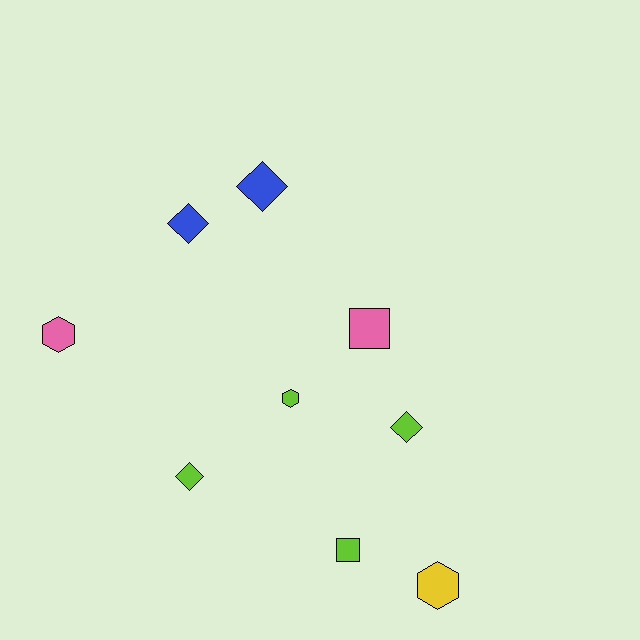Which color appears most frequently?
Lime, with 4 objects.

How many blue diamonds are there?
There are 2 blue diamonds.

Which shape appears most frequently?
Diamond, with 4 objects.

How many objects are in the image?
There are 9 objects.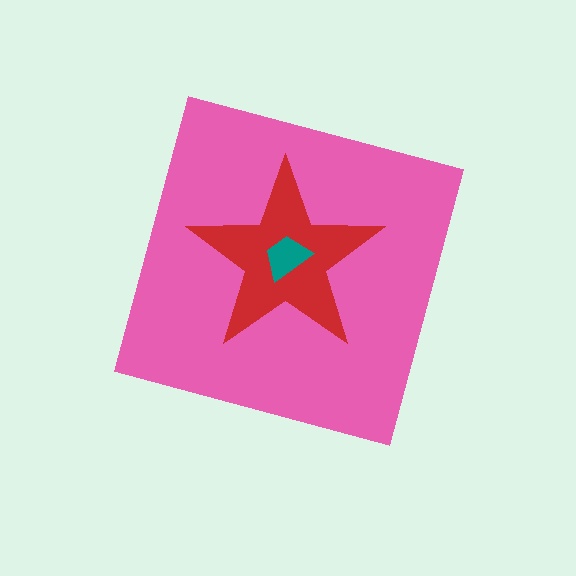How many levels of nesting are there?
3.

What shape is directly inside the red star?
The teal trapezoid.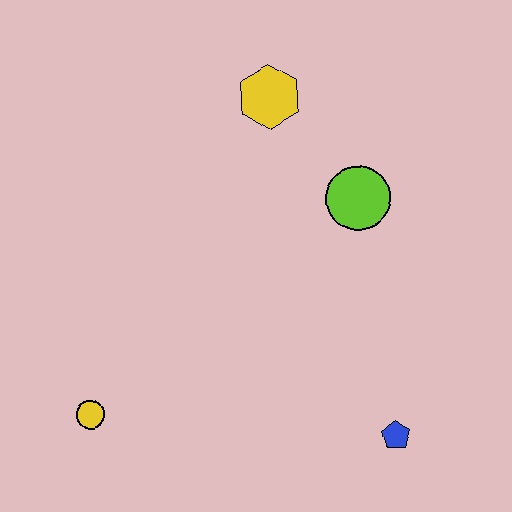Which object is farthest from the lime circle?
The yellow circle is farthest from the lime circle.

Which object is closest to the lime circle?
The yellow hexagon is closest to the lime circle.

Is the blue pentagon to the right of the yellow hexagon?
Yes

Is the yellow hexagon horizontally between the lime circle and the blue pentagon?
No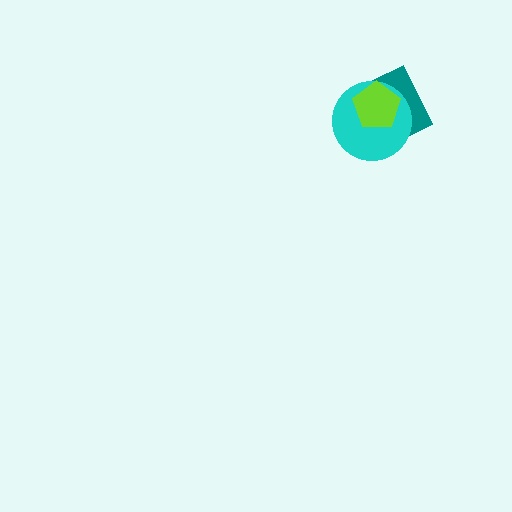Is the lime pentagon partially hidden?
No, no other shape covers it.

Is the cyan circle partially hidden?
Yes, it is partially covered by another shape.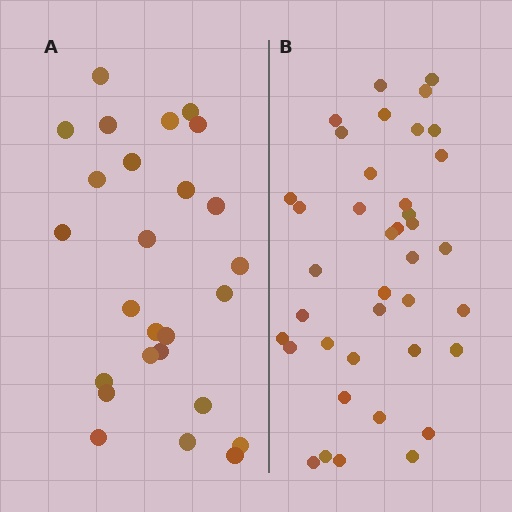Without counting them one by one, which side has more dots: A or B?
Region B (the right region) has more dots.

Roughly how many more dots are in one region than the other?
Region B has approximately 15 more dots than region A.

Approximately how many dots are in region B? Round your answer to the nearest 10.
About 40 dots. (The exact count is 39, which rounds to 40.)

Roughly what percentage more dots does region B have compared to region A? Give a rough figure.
About 50% more.